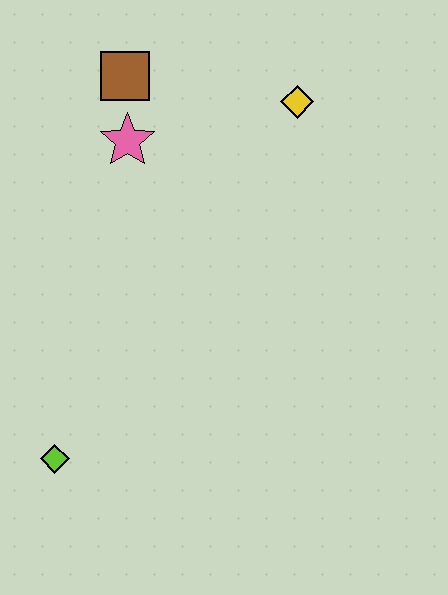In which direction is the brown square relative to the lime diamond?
The brown square is above the lime diamond.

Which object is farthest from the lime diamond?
The yellow diamond is farthest from the lime diamond.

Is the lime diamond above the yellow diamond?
No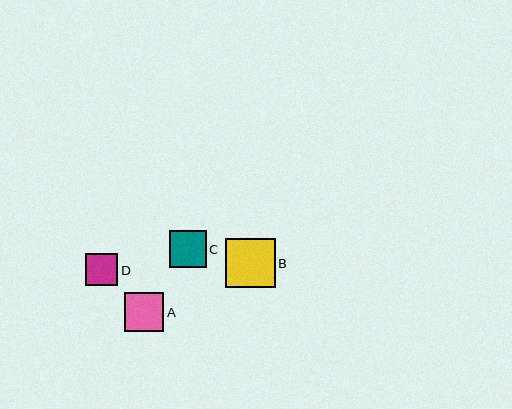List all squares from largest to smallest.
From largest to smallest: B, A, C, D.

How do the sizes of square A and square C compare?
Square A and square C are approximately the same size.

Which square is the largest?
Square B is the largest with a size of approximately 49 pixels.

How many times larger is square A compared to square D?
Square A is approximately 1.2 times the size of square D.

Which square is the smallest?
Square D is the smallest with a size of approximately 32 pixels.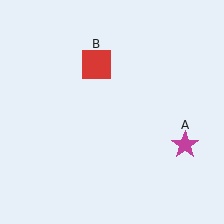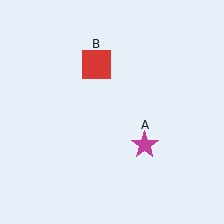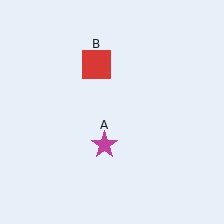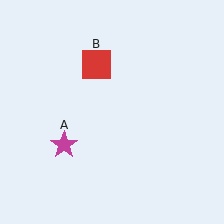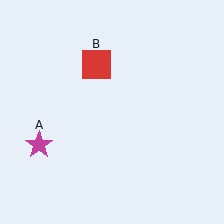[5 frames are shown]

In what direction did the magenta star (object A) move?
The magenta star (object A) moved left.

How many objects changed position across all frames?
1 object changed position: magenta star (object A).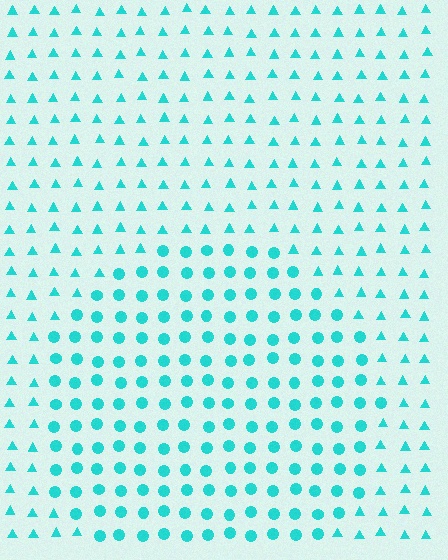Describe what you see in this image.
The image is filled with small cyan elements arranged in a uniform grid. A circle-shaped region contains circles, while the surrounding area contains triangles. The boundary is defined purely by the change in element shape.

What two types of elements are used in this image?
The image uses circles inside the circle region and triangles outside it.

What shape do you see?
I see a circle.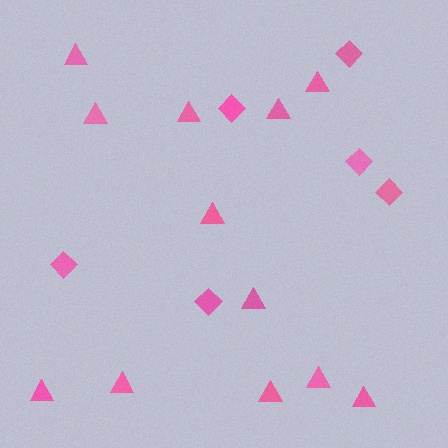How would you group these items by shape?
There are 2 groups: one group of diamonds (6) and one group of triangles (12).